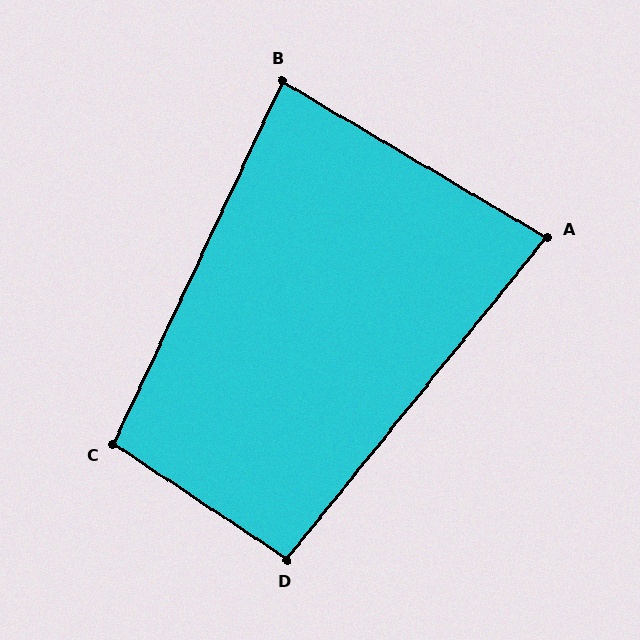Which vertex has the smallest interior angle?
A, at approximately 81 degrees.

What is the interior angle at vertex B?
Approximately 84 degrees (acute).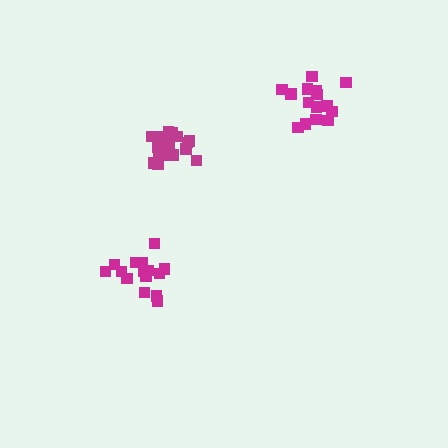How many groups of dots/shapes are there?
There are 3 groups.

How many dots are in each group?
Group 1: 15 dots, Group 2: 15 dots, Group 3: 19 dots (49 total).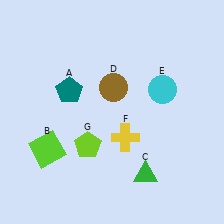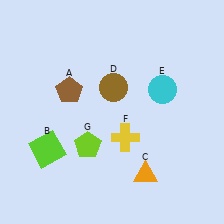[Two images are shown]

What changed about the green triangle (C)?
In Image 1, C is green. In Image 2, it changed to orange.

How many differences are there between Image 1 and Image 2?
There are 2 differences between the two images.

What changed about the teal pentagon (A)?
In Image 1, A is teal. In Image 2, it changed to brown.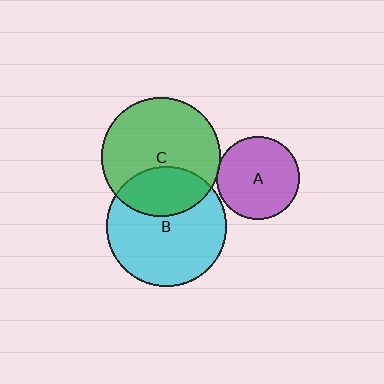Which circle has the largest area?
Circle B (cyan).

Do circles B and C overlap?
Yes.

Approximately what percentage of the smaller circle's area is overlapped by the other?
Approximately 30%.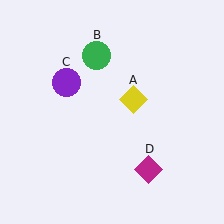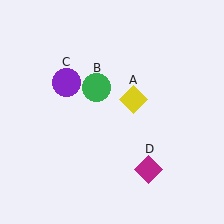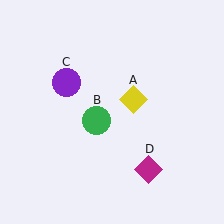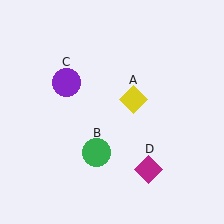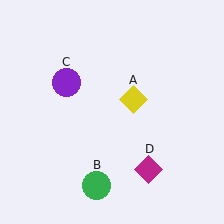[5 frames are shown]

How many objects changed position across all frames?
1 object changed position: green circle (object B).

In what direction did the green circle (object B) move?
The green circle (object B) moved down.